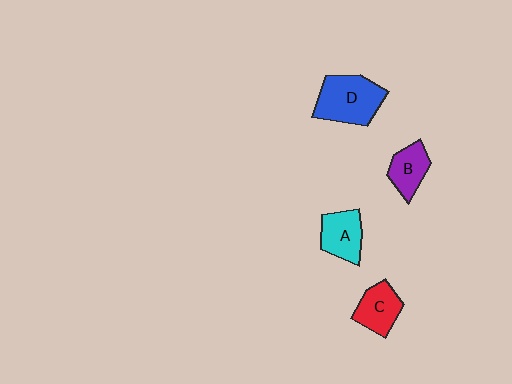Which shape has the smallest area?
Shape B (purple).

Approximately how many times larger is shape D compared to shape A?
Approximately 1.5 times.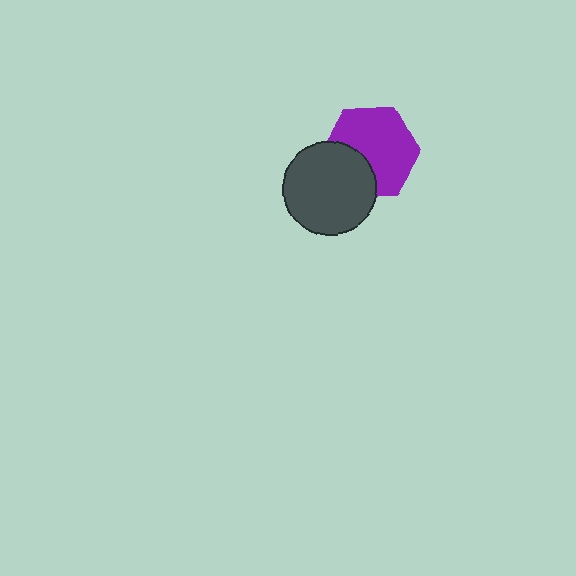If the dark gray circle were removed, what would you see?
You would see the complete purple hexagon.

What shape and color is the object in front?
The object in front is a dark gray circle.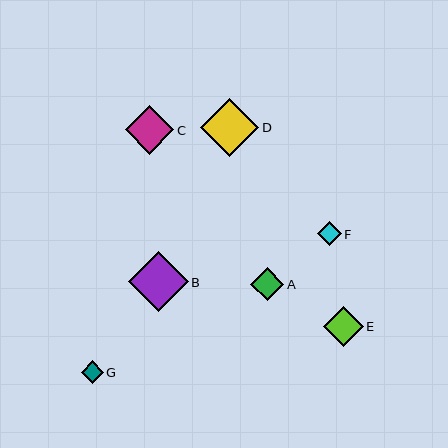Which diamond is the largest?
Diamond B is the largest with a size of approximately 60 pixels.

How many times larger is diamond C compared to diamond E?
Diamond C is approximately 1.2 times the size of diamond E.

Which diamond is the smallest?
Diamond G is the smallest with a size of approximately 22 pixels.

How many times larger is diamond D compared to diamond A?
Diamond D is approximately 1.8 times the size of diamond A.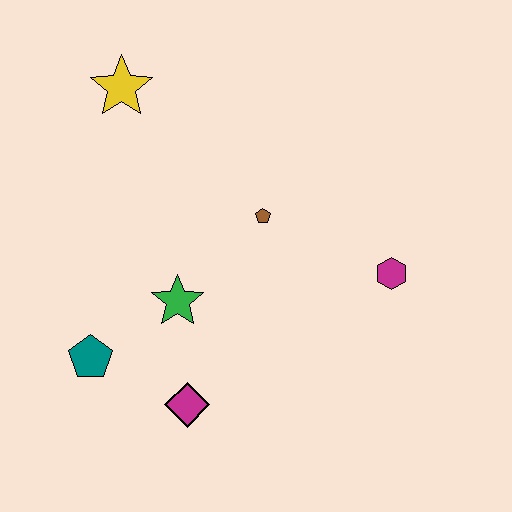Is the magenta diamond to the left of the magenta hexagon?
Yes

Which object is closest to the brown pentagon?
The green star is closest to the brown pentagon.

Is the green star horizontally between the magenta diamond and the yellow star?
Yes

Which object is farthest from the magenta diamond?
The yellow star is farthest from the magenta diamond.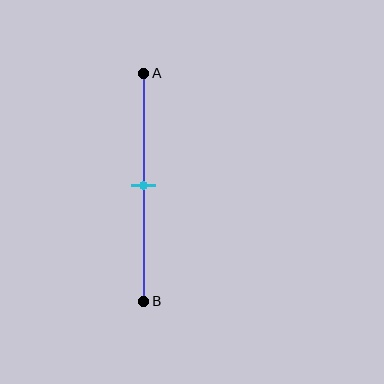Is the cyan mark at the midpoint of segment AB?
Yes, the mark is approximately at the midpoint.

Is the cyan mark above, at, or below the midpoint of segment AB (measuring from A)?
The cyan mark is approximately at the midpoint of segment AB.